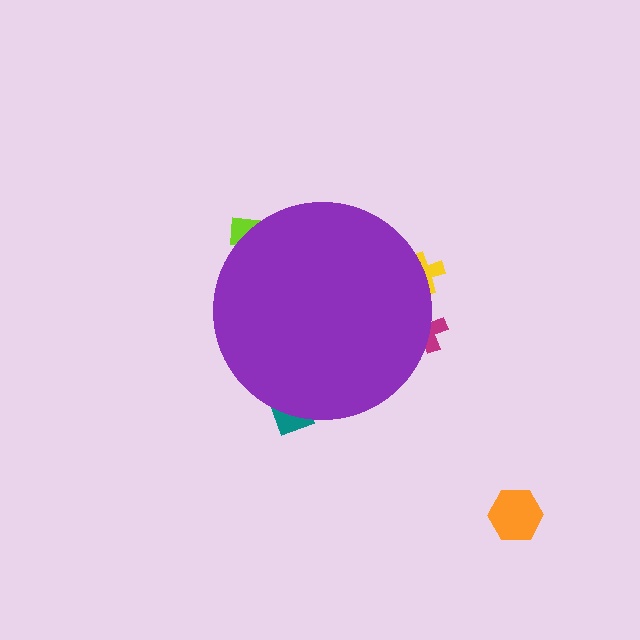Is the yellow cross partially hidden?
Yes, the yellow cross is partially hidden behind the purple circle.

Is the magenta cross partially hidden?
Yes, the magenta cross is partially hidden behind the purple circle.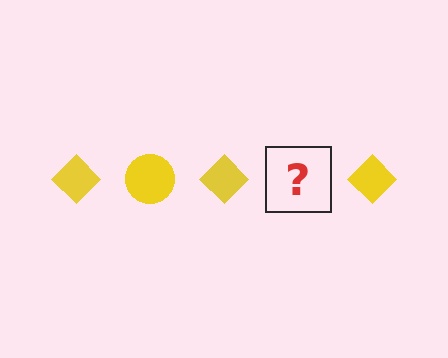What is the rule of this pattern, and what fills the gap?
The rule is that the pattern cycles through diamond, circle shapes in yellow. The gap should be filled with a yellow circle.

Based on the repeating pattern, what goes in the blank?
The blank should be a yellow circle.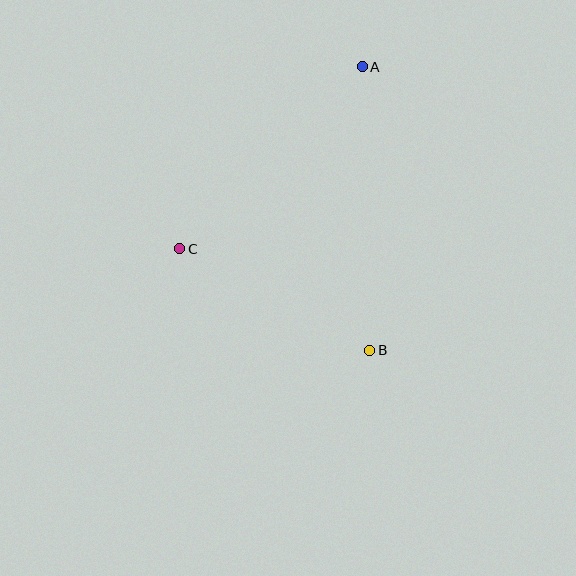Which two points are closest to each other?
Points B and C are closest to each other.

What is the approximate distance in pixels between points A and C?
The distance between A and C is approximately 258 pixels.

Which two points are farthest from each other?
Points A and B are farthest from each other.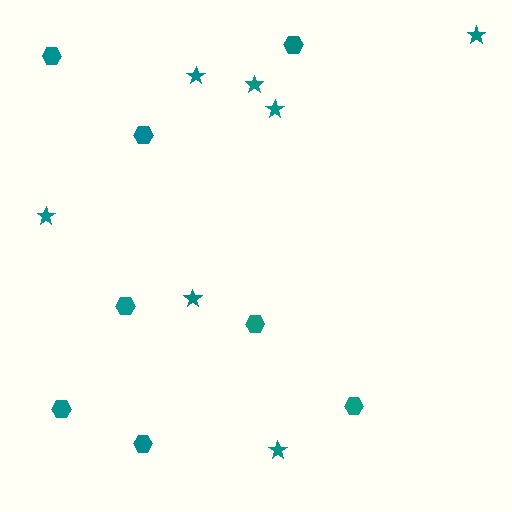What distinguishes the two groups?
There are 2 groups: one group of hexagons (8) and one group of stars (7).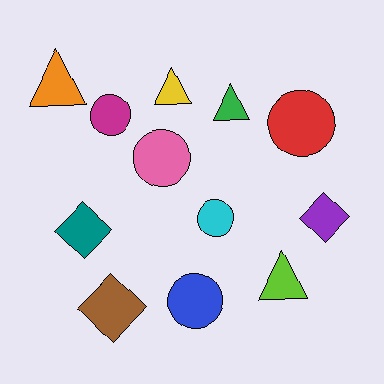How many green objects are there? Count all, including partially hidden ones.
There is 1 green object.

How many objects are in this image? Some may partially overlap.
There are 12 objects.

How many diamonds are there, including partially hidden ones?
There are 3 diamonds.